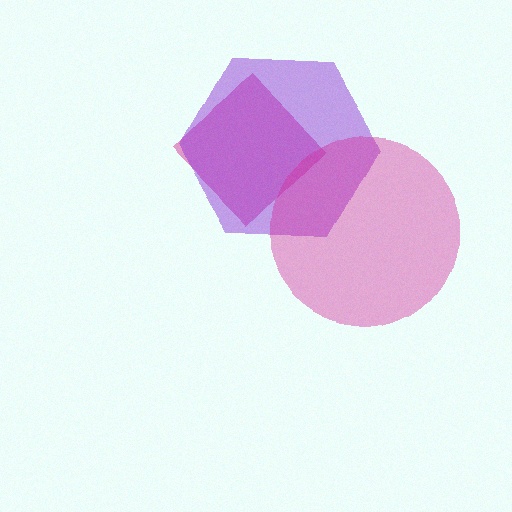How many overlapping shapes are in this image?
There are 3 overlapping shapes in the image.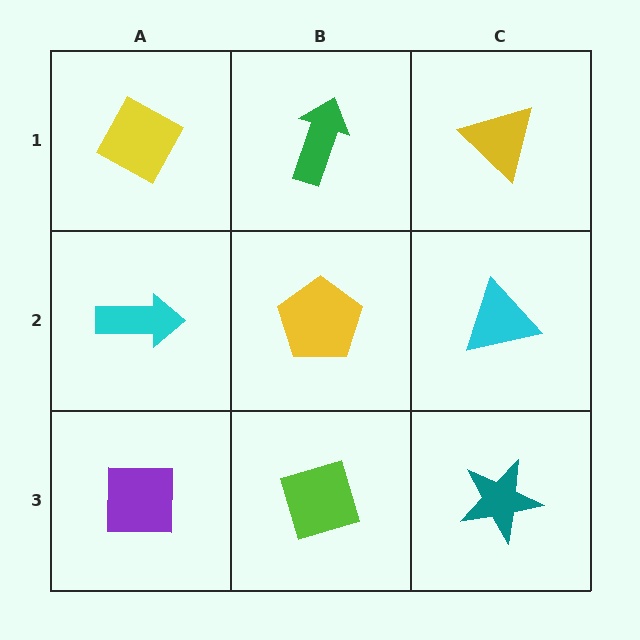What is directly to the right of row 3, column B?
A teal star.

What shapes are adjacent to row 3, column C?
A cyan triangle (row 2, column C), a lime diamond (row 3, column B).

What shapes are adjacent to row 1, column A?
A cyan arrow (row 2, column A), a green arrow (row 1, column B).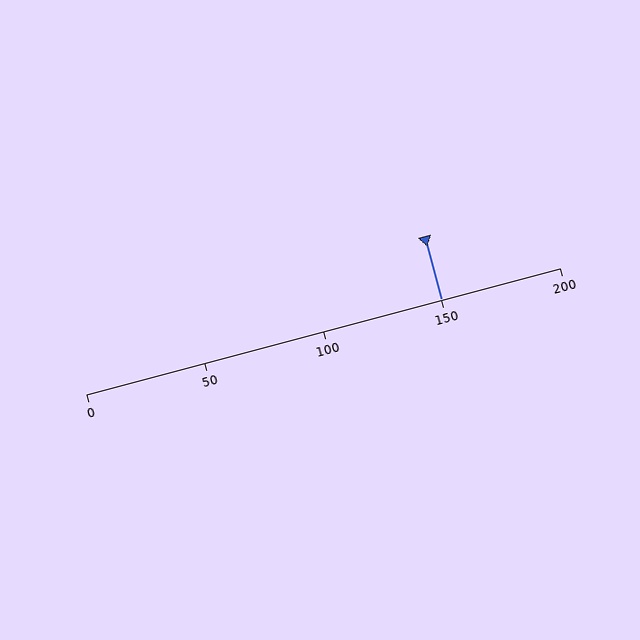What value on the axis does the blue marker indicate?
The marker indicates approximately 150.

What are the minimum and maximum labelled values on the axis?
The axis runs from 0 to 200.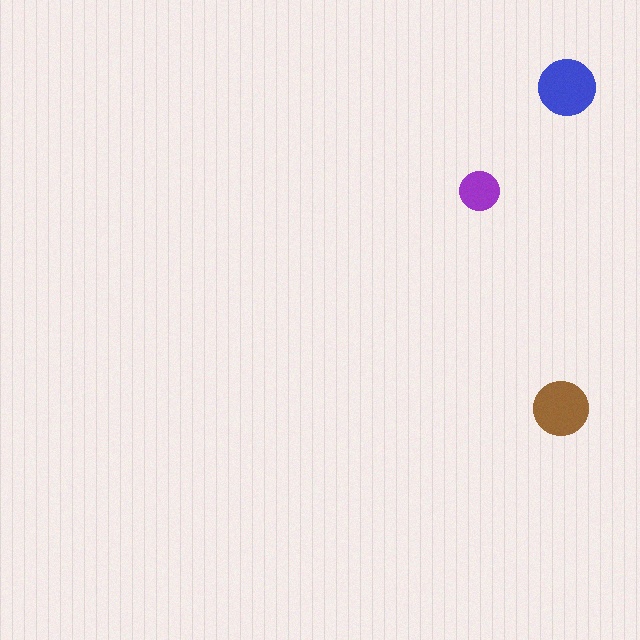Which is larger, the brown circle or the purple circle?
The brown one.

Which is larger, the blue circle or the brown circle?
The blue one.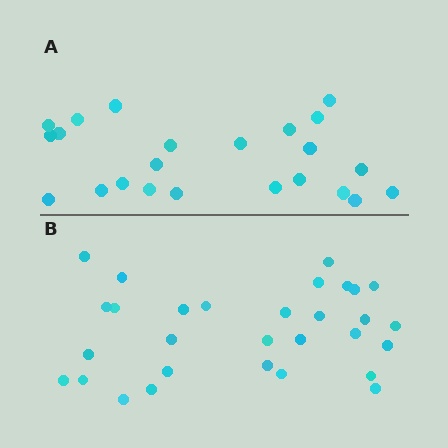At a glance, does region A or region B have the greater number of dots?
Region B (the bottom region) has more dots.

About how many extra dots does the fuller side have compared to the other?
Region B has roughly 8 or so more dots than region A.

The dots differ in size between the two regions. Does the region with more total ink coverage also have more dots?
No. Region A has more total ink coverage because its dots are larger, but region B actually contains more individual dots. Total area can be misleading — the number of items is what matters here.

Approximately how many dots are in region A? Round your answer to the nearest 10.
About 20 dots. (The exact count is 23, which rounds to 20.)